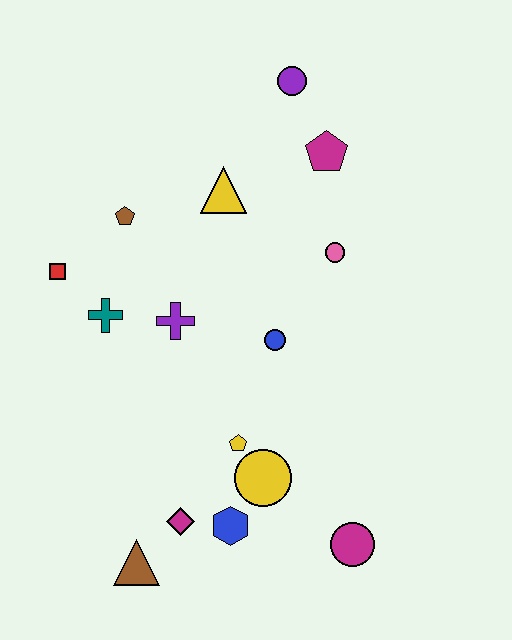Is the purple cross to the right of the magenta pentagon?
No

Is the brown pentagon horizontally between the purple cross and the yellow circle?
No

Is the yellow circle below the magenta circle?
No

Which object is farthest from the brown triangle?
The purple circle is farthest from the brown triangle.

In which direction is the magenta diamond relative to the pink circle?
The magenta diamond is below the pink circle.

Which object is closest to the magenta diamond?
The blue hexagon is closest to the magenta diamond.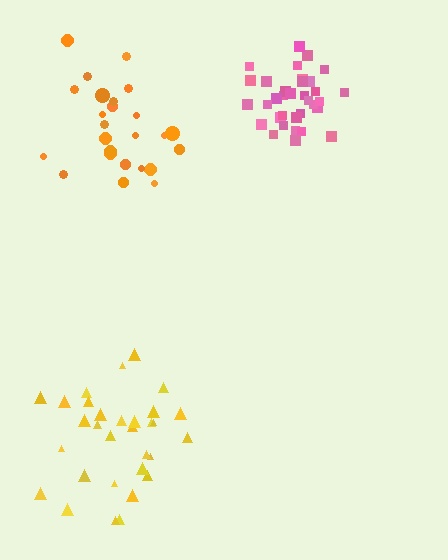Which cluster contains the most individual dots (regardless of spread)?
Pink (35).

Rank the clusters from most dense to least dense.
pink, orange, yellow.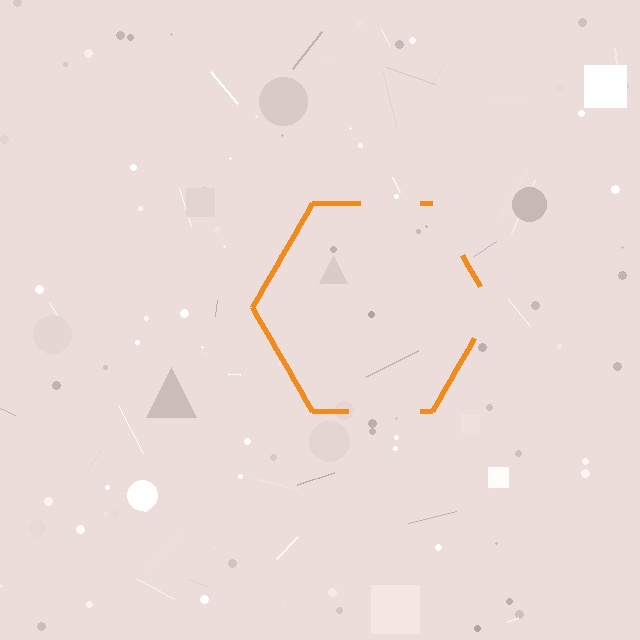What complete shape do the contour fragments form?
The contour fragments form a hexagon.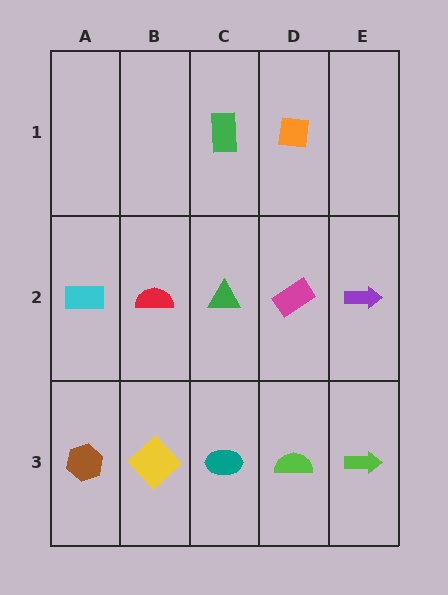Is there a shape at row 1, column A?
No, that cell is empty.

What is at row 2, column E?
A purple arrow.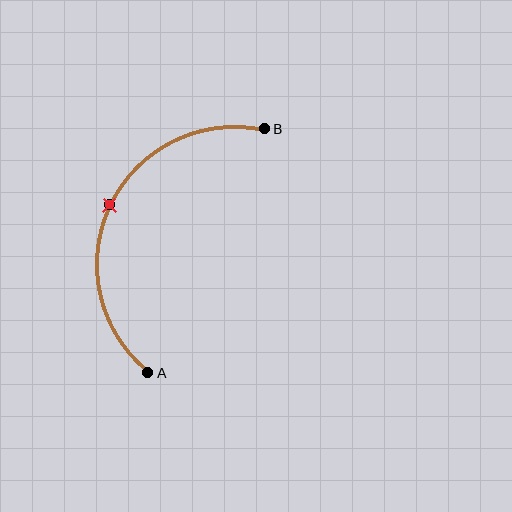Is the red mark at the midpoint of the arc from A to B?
Yes. The red mark lies on the arc at equal arc-length from both A and B — it is the arc midpoint.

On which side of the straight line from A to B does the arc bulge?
The arc bulges to the left of the straight line connecting A and B.